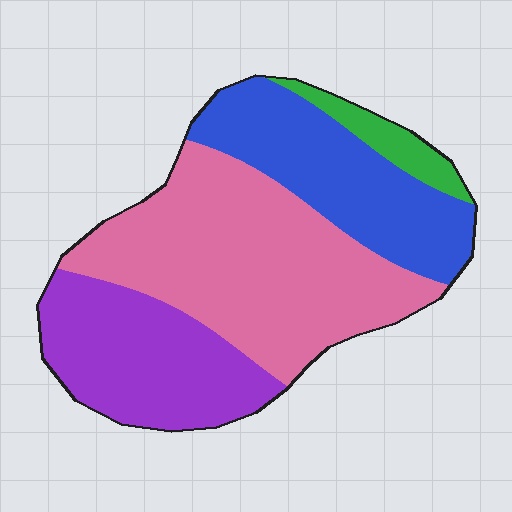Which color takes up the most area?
Pink, at roughly 45%.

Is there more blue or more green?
Blue.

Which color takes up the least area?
Green, at roughly 5%.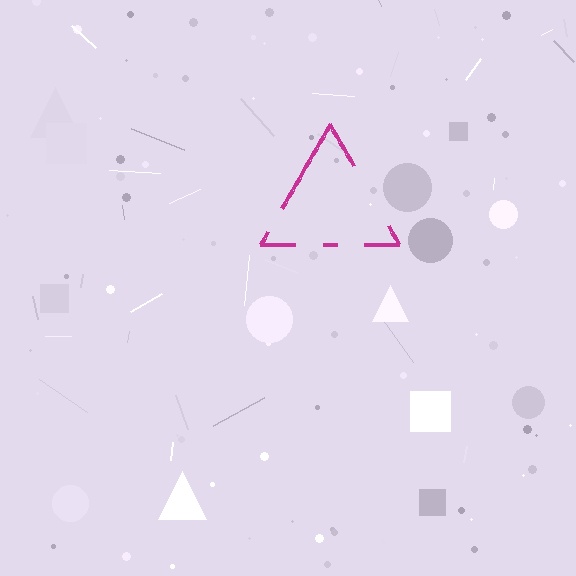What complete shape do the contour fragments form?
The contour fragments form a triangle.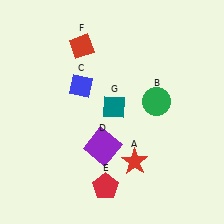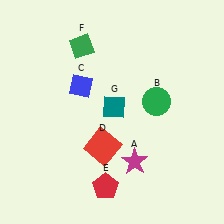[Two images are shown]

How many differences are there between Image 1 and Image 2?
There are 3 differences between the two images.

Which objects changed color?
A changed from red to magenta. D changed from purple to red. F changed from red to green.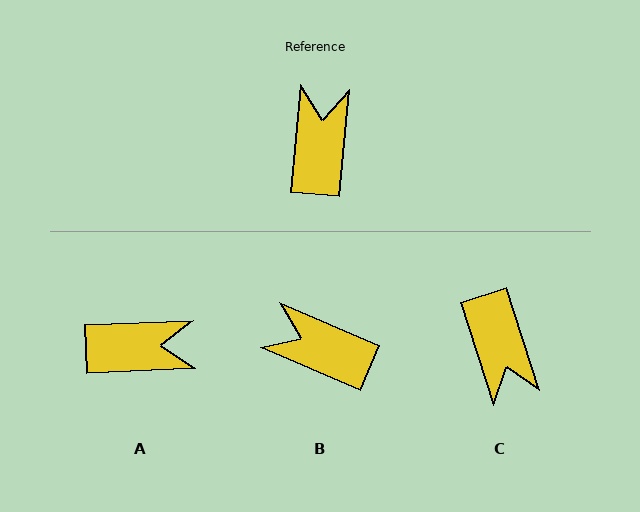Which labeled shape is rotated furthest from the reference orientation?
C, about 157 degrees away.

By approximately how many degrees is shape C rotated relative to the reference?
Approximately 157 degrees clockwise.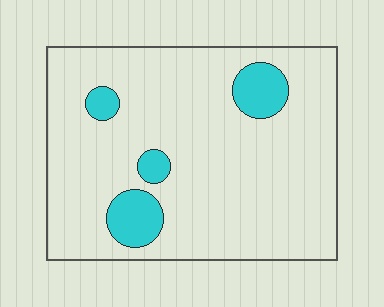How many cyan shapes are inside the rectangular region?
4.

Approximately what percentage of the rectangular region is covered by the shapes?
Approximately 10%.